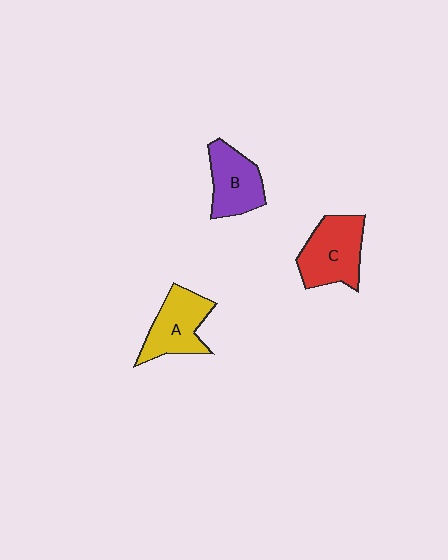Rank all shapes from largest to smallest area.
From largest to smallest: C (red), A (yellow), B (purple).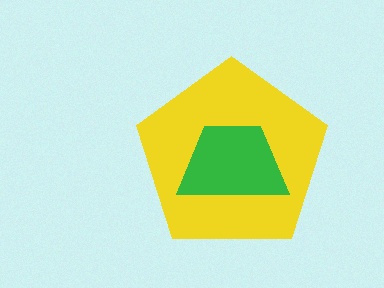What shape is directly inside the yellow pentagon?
The green trapezoid.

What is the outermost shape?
The yellow pentagon.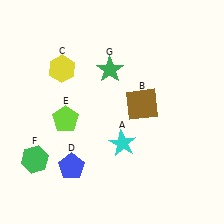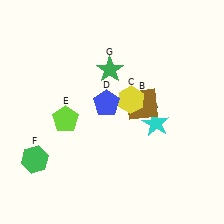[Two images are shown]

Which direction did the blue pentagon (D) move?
The blue pentagon (D) moved up.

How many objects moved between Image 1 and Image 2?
3 objects moved between the two images.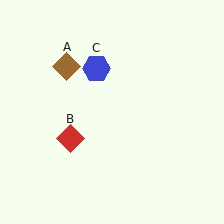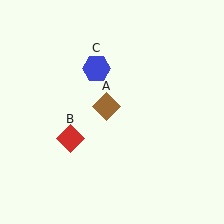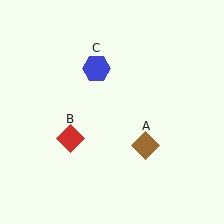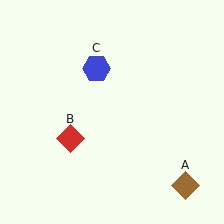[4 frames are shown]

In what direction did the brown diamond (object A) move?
The brown diamond (object A) moved down and to the right.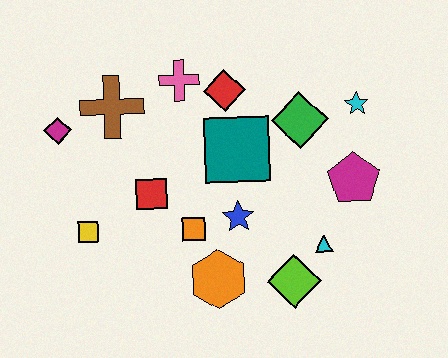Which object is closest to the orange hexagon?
The orange square is closest to the orange hexagon.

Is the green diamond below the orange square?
No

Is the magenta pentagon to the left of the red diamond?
No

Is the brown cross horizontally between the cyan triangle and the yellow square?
Yes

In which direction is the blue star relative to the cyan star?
The blue star is to the left of the cyan star.